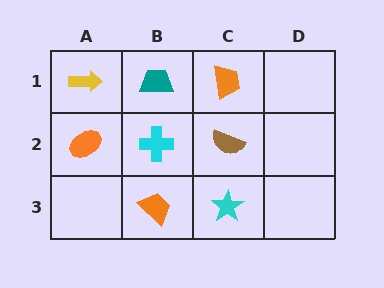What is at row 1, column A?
A yellow arrow.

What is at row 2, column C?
A brown semicircle.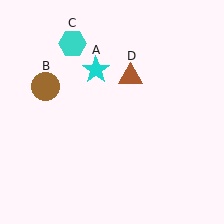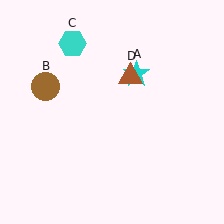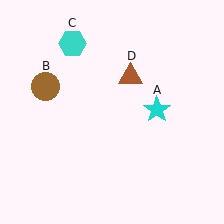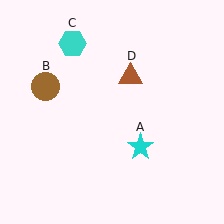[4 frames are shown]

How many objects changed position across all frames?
1 object changed position: cyan star (object A).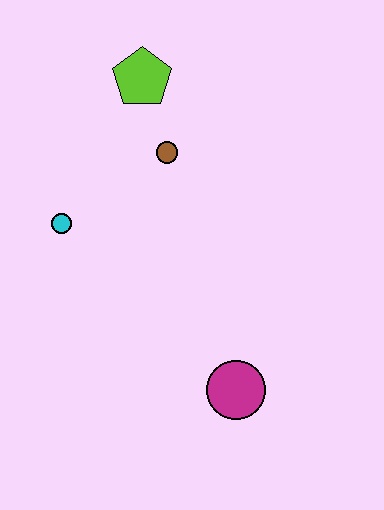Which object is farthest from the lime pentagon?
The magenta circle is farthest from the lime pentagon.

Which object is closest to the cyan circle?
The brown circle is closest to the cyan circle.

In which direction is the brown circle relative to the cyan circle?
The brown circle is to the right of the cyan circle.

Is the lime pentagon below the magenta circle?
No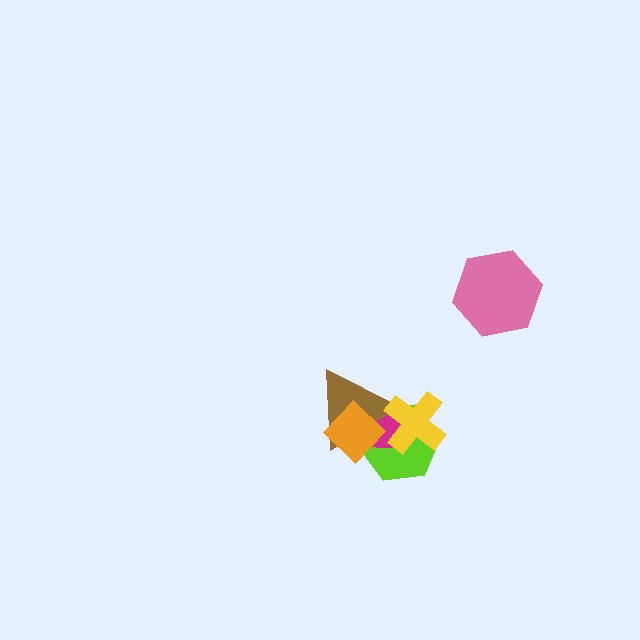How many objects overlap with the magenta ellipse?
4 objects overlap with the magenta ellipse.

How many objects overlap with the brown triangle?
4 objects overlap with the brown triangle.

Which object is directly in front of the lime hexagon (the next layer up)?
The magenta ellipse is directly in front of the lime hexagon.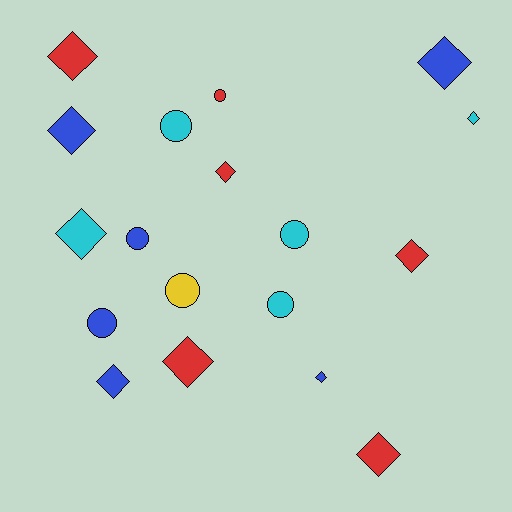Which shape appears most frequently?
Diamond, with 11 objects.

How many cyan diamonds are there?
There are 2 cyan diamonds.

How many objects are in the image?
There are 18 objects.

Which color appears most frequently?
Blue, with 6 objects.